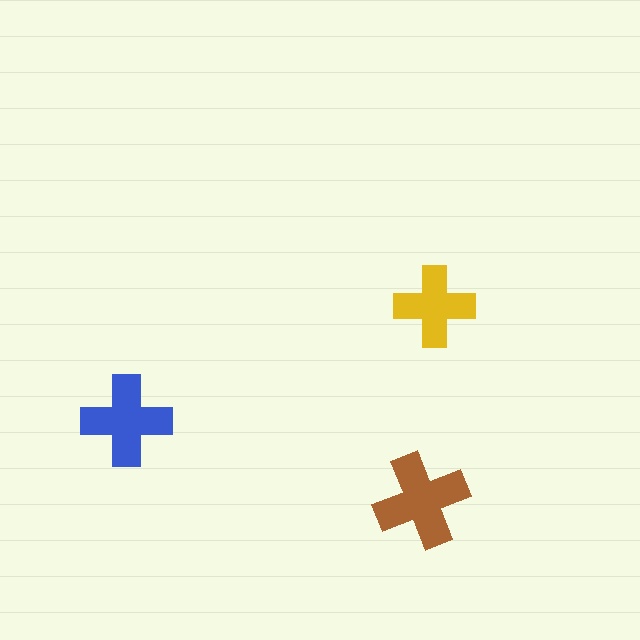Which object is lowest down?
The brown cross is bottommost.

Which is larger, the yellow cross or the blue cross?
The blue one.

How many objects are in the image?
There are 3 objects in the image.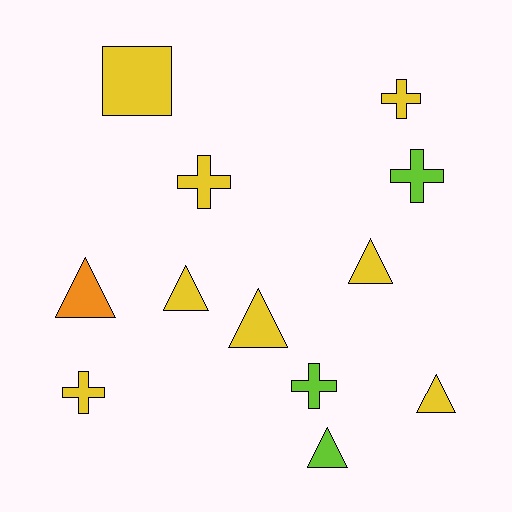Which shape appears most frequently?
Triangle, with 6 objects.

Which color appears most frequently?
Yellow, with 8 objects.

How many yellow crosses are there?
There are 3 yellow crosses.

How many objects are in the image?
There are 12 objects.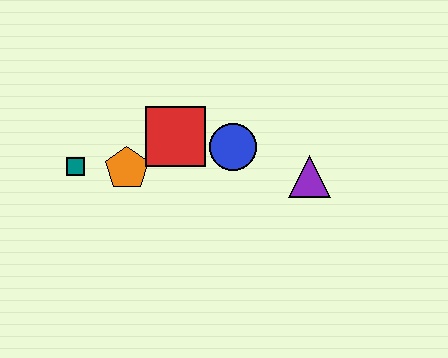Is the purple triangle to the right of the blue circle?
Yes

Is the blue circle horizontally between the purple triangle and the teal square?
Yes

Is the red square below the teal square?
No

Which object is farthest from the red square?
The purple triangle is farthest from the red square.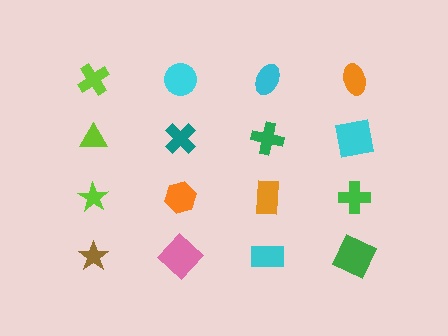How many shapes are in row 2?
4 shapes.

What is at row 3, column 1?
A lime star.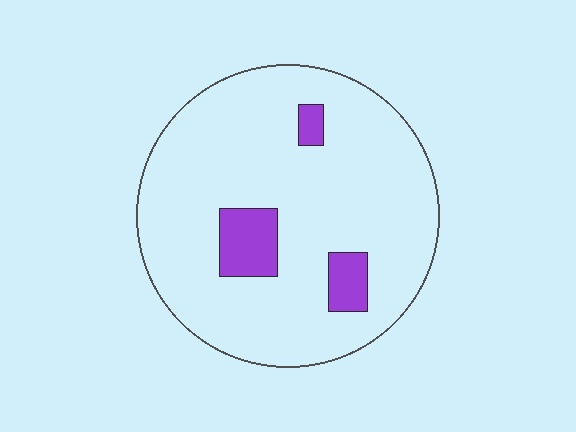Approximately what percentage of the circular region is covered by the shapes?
Approximately 10%.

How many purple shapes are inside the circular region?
3.